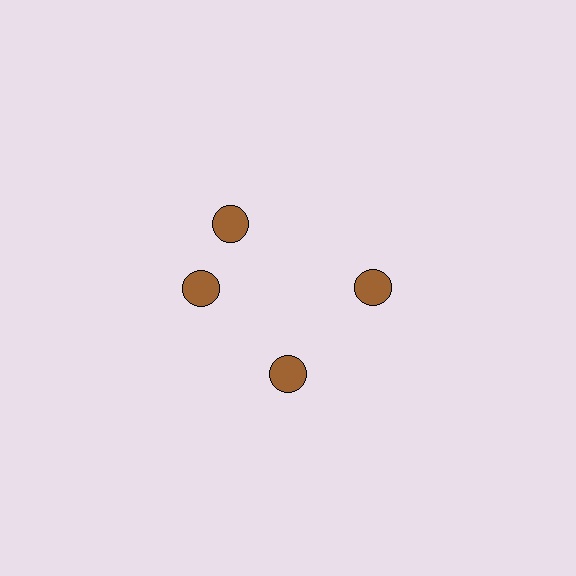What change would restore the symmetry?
The symmetry would be restored by rotating it back into even spacing with its neighbors so that all 4 circles sit at equal angles and equal distance from the center.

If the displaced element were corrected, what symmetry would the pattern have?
It would have 4-fold rotational symmetry — the pattern would map onto itself every 90 degrees.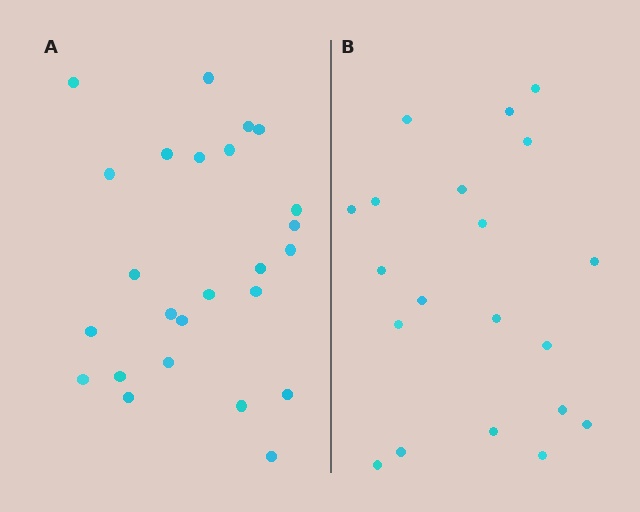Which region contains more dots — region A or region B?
Region A (the left region) has more dots.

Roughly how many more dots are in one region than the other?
Region A has about 5 more dots than region B.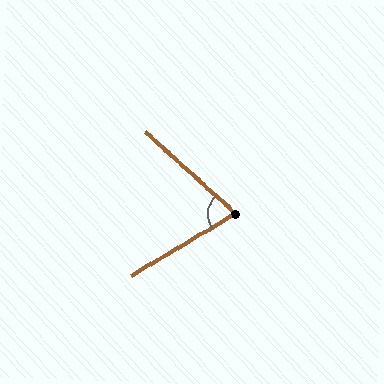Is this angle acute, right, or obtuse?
It is acute.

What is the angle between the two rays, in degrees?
Approximately 73 degrees.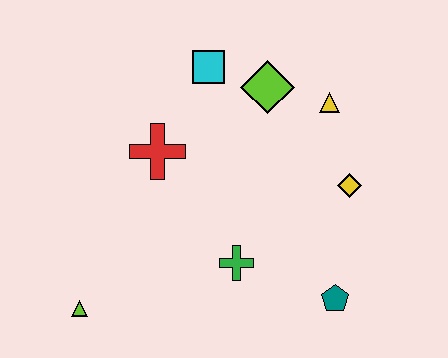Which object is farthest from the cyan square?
The lime triangle is farthest from the cyan square.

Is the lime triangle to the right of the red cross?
No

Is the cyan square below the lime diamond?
No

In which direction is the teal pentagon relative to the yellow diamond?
The teal pentagon is below the yellow diamond.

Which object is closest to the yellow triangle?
The lime diamond is closest to the yellow triangle.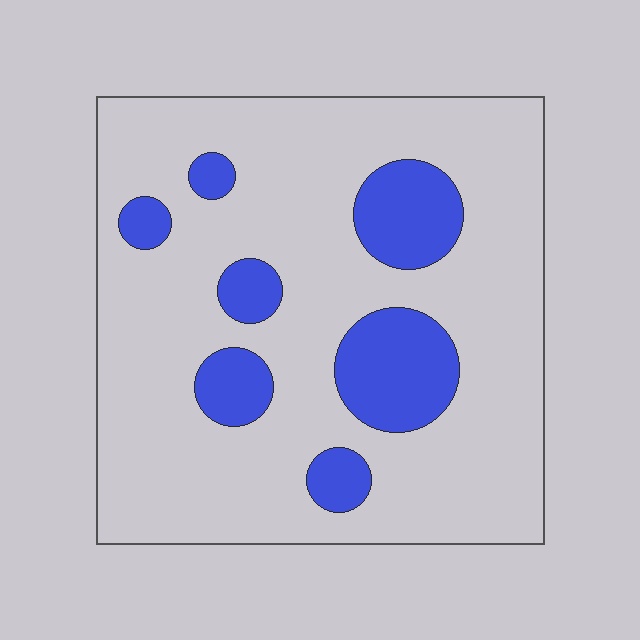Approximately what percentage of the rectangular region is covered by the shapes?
Approximately 20%.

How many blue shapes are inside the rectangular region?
7.